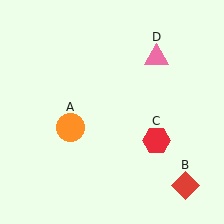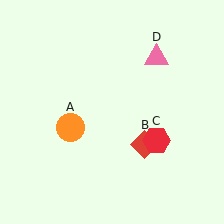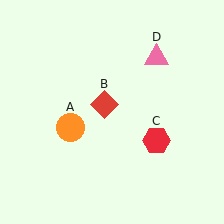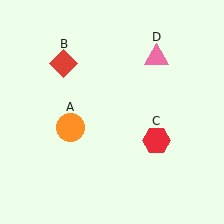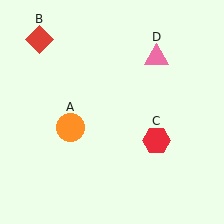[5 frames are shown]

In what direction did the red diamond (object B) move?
The red diamond (object B) moved up and to the left.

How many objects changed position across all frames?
1 object changed position: red diamond (object B).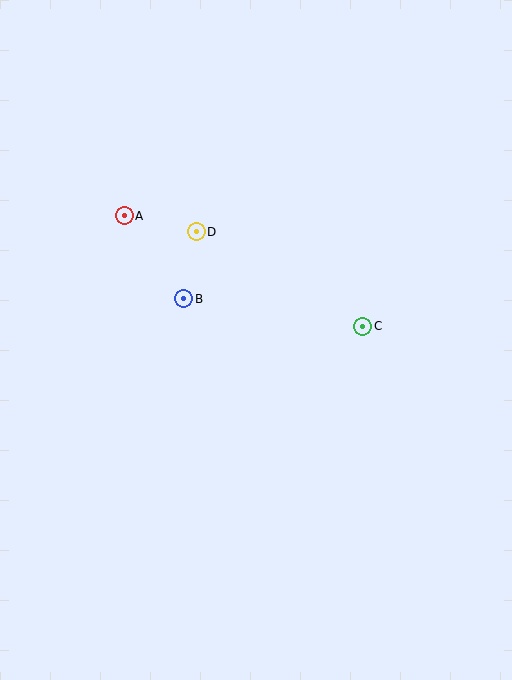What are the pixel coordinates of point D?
Point D is at (196, 232).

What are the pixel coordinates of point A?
Point A is at (124, 216).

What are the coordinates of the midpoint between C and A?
The midpoint between C and A is at (244, 271).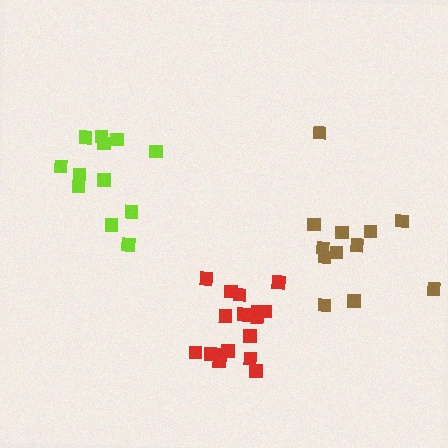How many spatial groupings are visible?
There are 3 spatial groupings.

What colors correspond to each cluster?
The clusters are colored: brown, lime, red.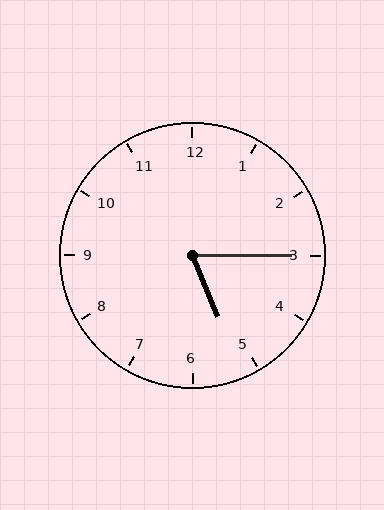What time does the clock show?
5:15.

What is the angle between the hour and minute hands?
Approximately 68 degrees.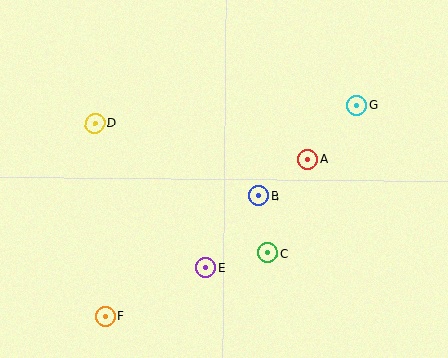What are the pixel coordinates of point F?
Point F is at (105, 316).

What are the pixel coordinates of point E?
Point E is at (206, 268).